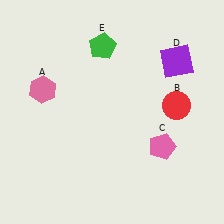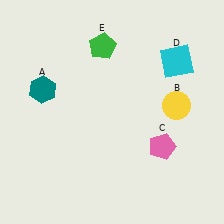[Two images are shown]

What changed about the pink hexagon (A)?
In Image 1, A is pink. In Image 2, it changed to teal.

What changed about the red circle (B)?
In Image 1, B is red. In Image 2, it changed to yellow.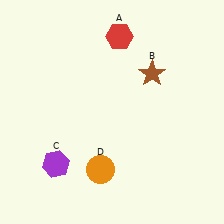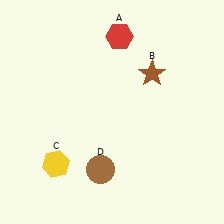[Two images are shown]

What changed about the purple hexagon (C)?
In Image 1, C is purple. In Image 2, it changed to yellow.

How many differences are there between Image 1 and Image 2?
There are 2 differences between the two images.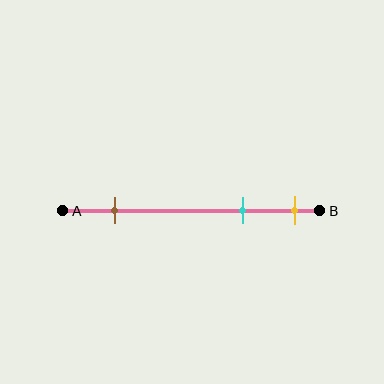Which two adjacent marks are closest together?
The cyan and yellow marks are the closest adjacent pair.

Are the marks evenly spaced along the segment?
No, the marks are not evenly spaced.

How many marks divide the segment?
There are 3 marks dividing the segment.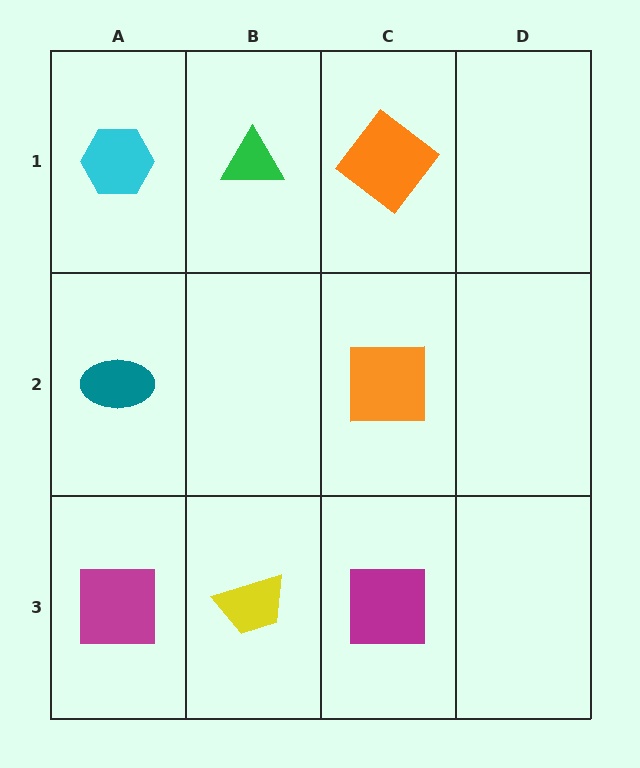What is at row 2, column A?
A teal ellipse.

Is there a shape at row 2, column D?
No, that cell is empty.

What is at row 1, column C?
An orange diamond.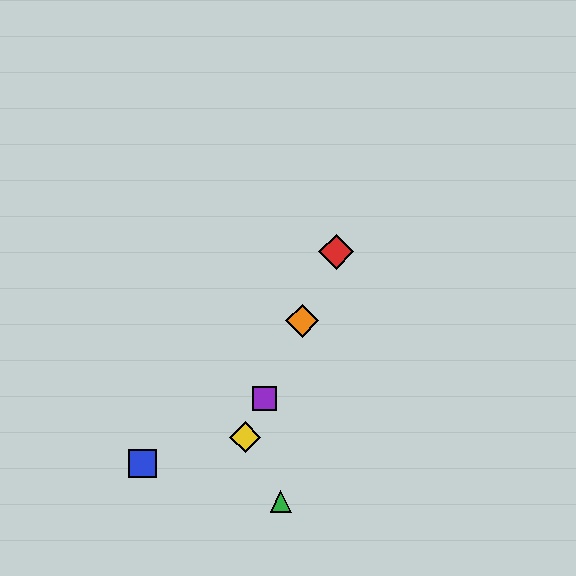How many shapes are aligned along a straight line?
4 shapes (the red diamond, the yellow diamond, the purple square, the orange diamond) are aligned along a straight line.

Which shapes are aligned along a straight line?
The red diamond, the yellow diamond, the purple square, the orange diamond are aligned along a straight line.